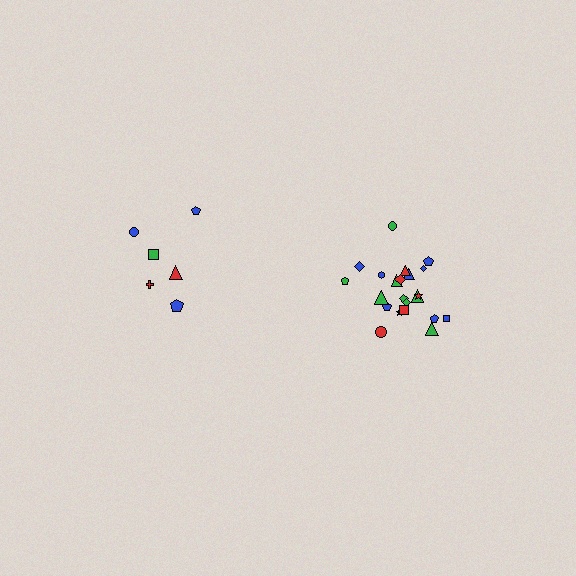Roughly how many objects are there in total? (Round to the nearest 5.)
Roughly 30 objects in total.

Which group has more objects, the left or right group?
The right group.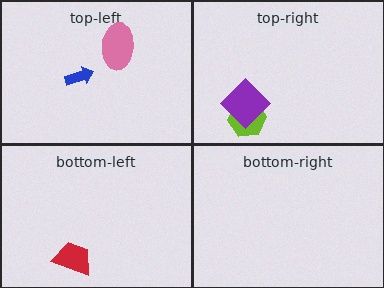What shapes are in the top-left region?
The pink ellipse, the blue arrow.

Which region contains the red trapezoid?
The bottom-left region.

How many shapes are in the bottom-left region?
1.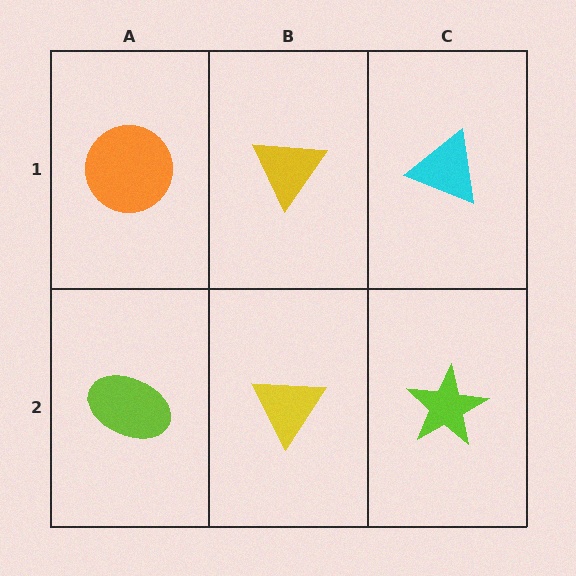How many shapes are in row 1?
3 shapes.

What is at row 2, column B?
A yellow triangle.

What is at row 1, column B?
A yellow triangle.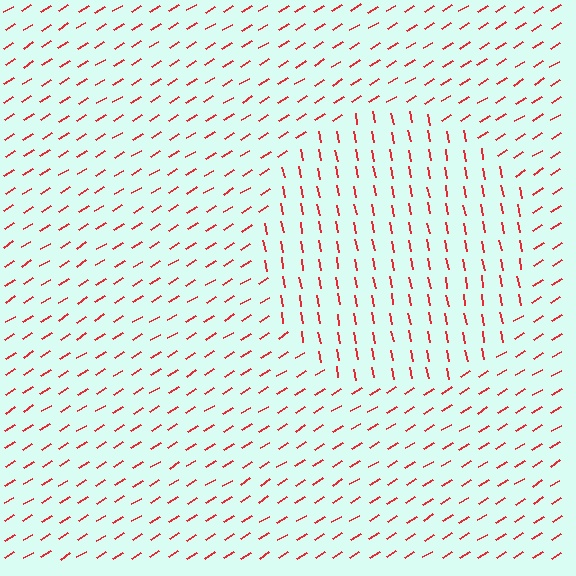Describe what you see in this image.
The image is filled with small red line segments. A circle region in the image has lines oriented differently from the surrounding lines, creating a visible texture boundary.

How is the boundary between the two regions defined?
The boundary is defined purely by a change in line orientation (approximately 69 degrees difference). All lines are the same color and thickness.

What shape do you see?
I see a circle.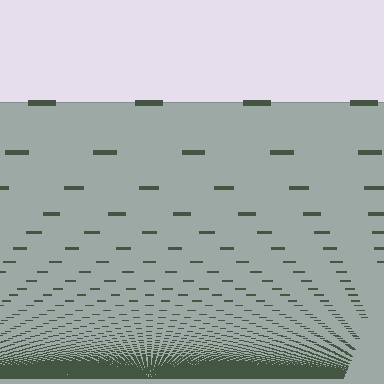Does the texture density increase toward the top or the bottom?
Density increases toward the bottom.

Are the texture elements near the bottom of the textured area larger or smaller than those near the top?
Smaller. The gradient is inverted — elements near the bottom are smaller and denser.